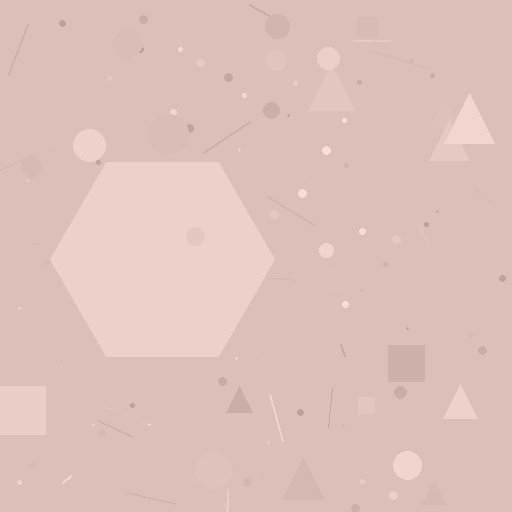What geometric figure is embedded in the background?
A hexagon is embedded in the background.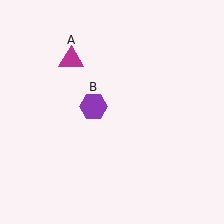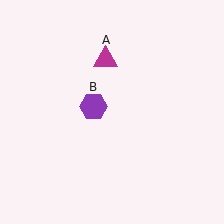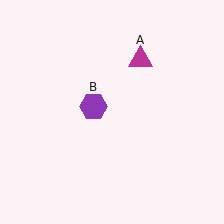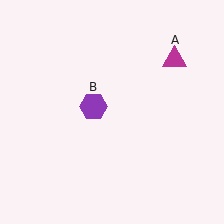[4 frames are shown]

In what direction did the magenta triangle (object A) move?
The magenta triangle (object A) moved right.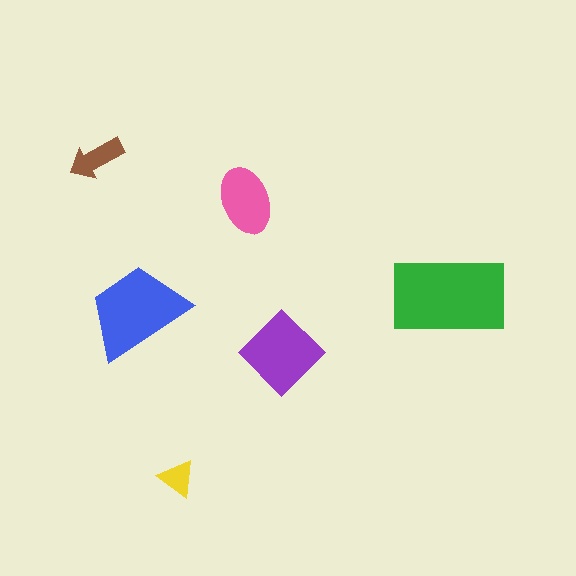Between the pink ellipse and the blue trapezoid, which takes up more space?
The blue trapezoid.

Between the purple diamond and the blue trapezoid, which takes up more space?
The blue trapezoid.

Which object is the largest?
The green rectangle.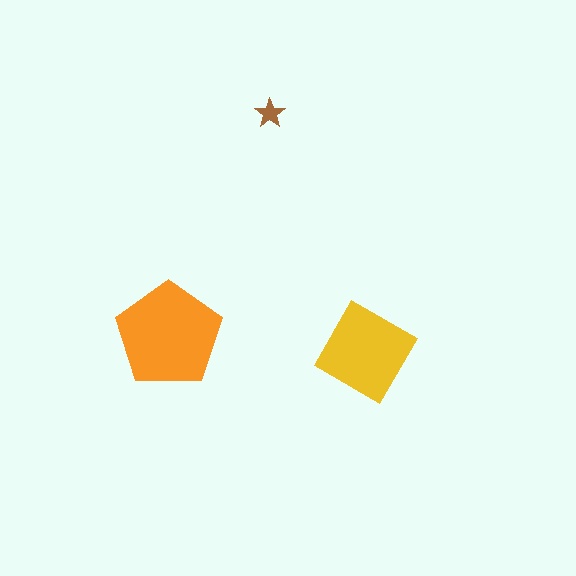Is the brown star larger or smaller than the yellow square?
Smaller.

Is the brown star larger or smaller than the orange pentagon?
Smaller.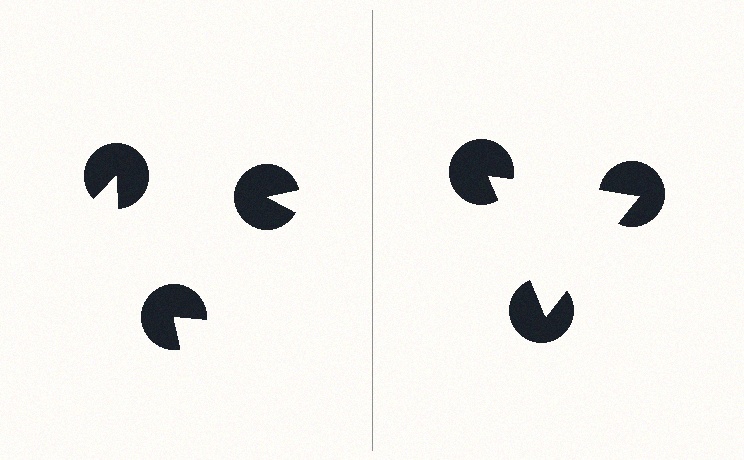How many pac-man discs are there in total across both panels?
6 — 3 on each side.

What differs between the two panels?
The pac-man discs are positioned identically on both sides; only the wedge orientations differ. On the right they align to a triangle; on the left they are misaligned.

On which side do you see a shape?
An illusory triangle appears on the right side. On the left side the wedge cuts are rotated, so no coherent shape forms.